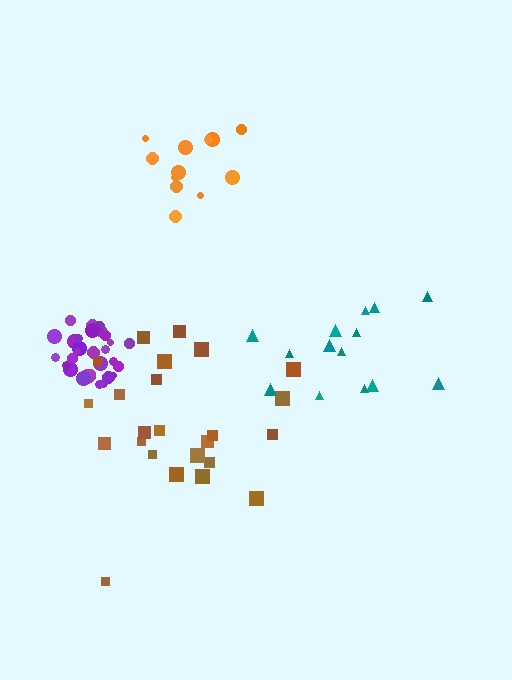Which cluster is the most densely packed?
Purple.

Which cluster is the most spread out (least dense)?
Teal.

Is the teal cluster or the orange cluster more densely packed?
Orange.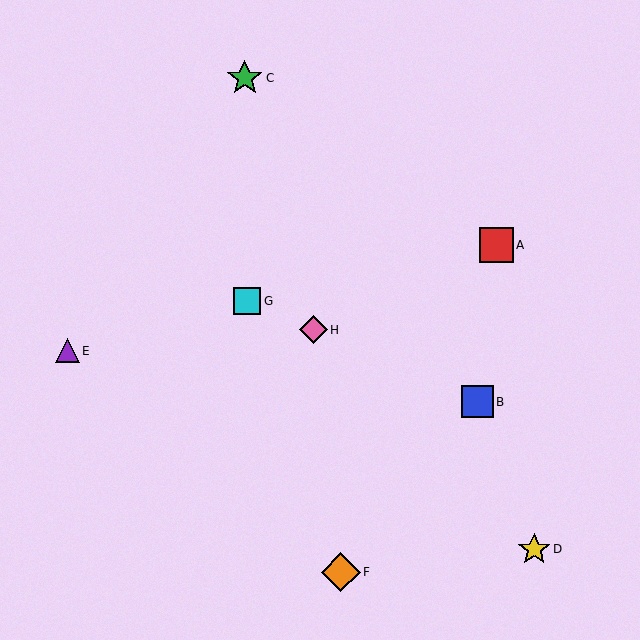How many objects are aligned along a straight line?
3 objects (B, G, H) are aligned along a straight line.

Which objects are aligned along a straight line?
Objects B, G, H are aligned along a straight line.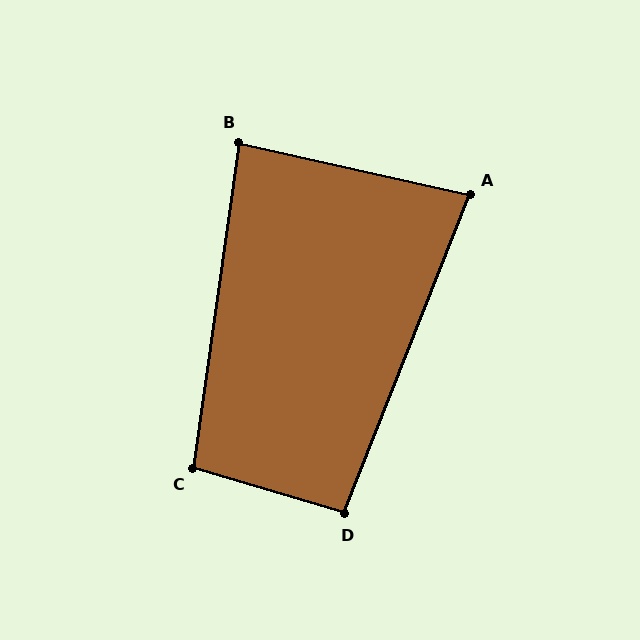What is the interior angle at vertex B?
Approximately 85 degrees (approximately right).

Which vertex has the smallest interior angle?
A, at approximately 81 degrees.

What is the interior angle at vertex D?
Approximately 95 degrees (approximately right).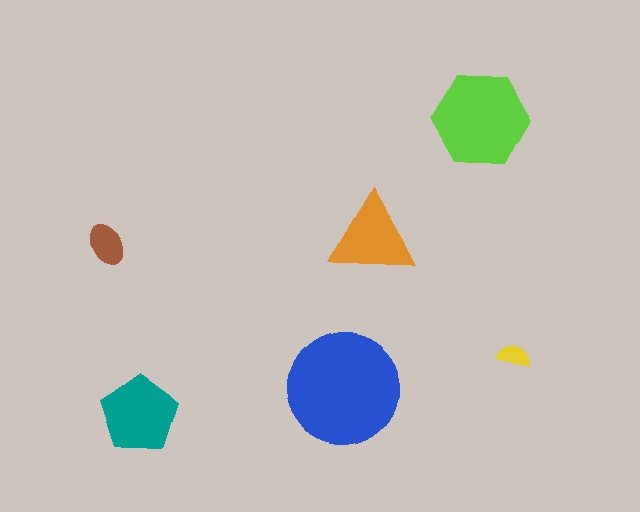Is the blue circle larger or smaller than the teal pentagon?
Larger.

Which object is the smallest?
The yellow semicircle.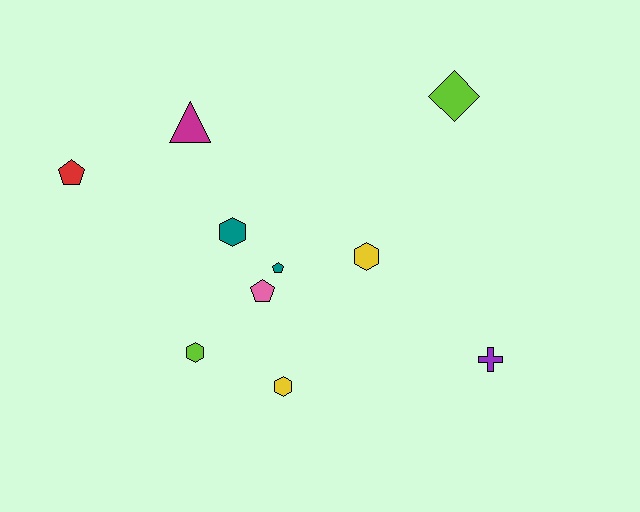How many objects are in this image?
There are 10 objects.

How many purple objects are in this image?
There is 1 purple object.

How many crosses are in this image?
There is 1 cross.